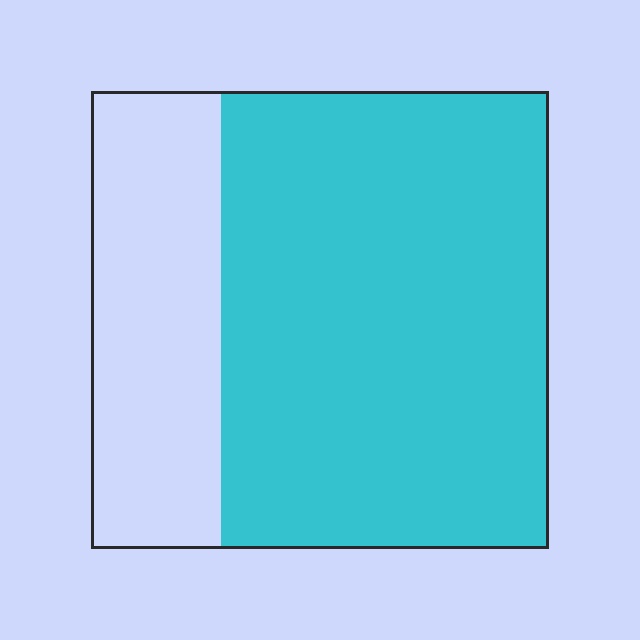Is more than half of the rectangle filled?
Yes.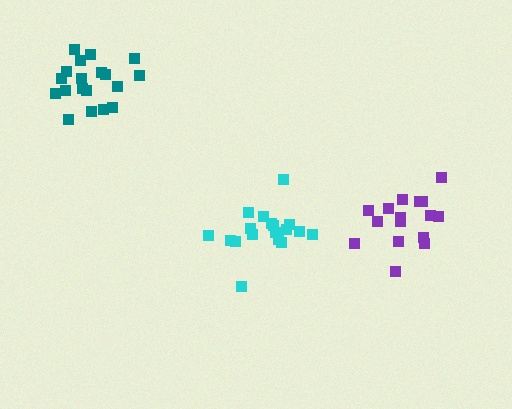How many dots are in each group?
Group 1: 16 dots, Group 2: 19 dots, Group 3: 18 dots (53 total).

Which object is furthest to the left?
The teal cluster is leftmost.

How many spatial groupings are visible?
There are 3 spatial groupings.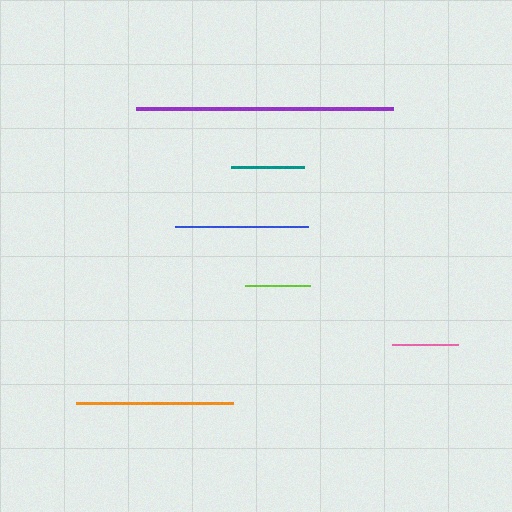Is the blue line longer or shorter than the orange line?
The orange line is longer than the blue line.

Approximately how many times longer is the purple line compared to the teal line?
The purple line is approximately 3.5 times the length of the teal line.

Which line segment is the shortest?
The lime line is the shortest at approximately 64 pixels.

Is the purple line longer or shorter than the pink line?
The purple line is longer than the pink line.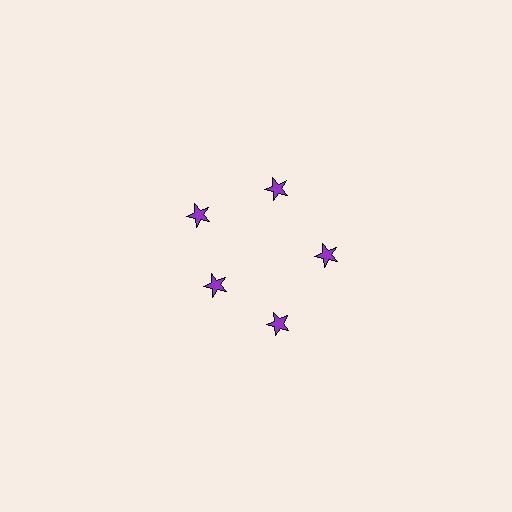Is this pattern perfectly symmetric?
No. The 5 purple stars are arranged in a ring, but one element near the 8 o'clock position is pulled inward toward the center, breaking the 5-fold rotational symmetry.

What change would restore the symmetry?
The symmetry would be restored by moving it outward, back onto the ring so that all 5 stars sit at equal angles and equal distance from the center.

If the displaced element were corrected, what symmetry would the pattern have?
It would have 5-fold rotational symmetry — the pattern would map onto itself every 72 degrees.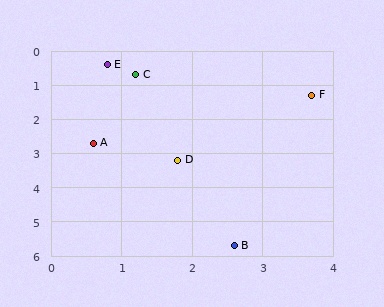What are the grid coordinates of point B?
Point B is at approximately (2.6, 5.7).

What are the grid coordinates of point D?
Point D is at approximately (1.8, 3.2).